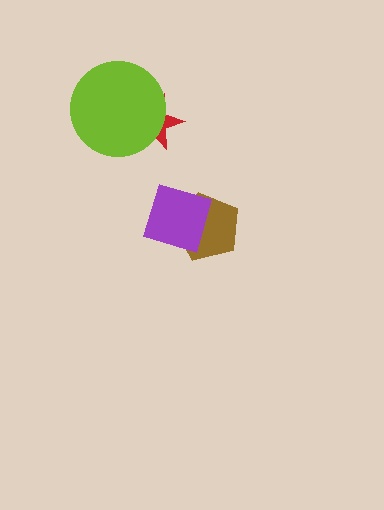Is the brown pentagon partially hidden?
Yes, it is partially covered by another shape.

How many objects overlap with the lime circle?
1 object overlaps with the lime circle.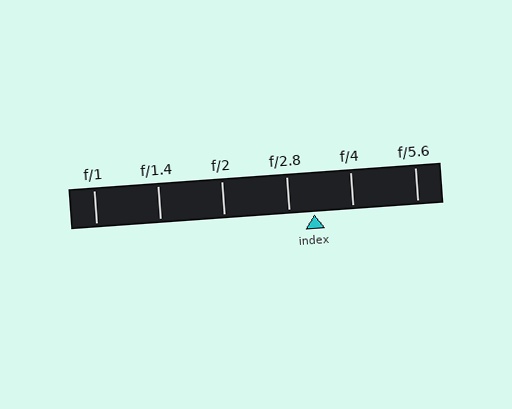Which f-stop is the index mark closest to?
The index mark is closest to f/2.8.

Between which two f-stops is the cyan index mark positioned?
The index mark is between f/2.8 and f/4.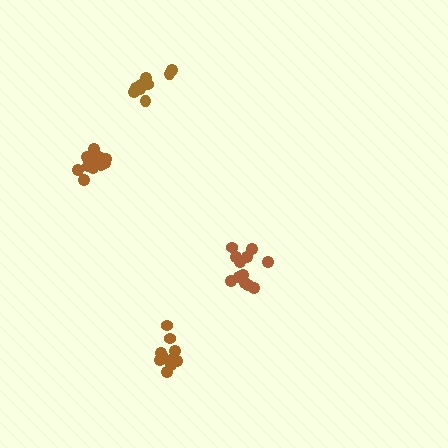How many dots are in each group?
Group 1: 12 dots, Group 2: 10 dots, Group 3: 11 dots, Group 4: 9 dots (42 total).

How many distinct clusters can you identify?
There are 4 distinct clusters.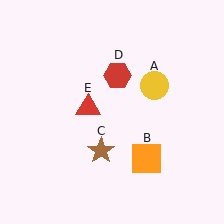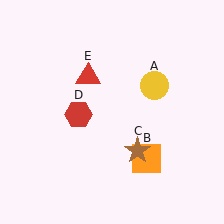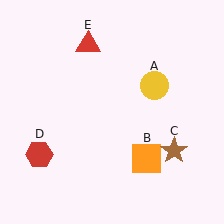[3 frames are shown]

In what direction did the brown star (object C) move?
The brown star (object C) moved right.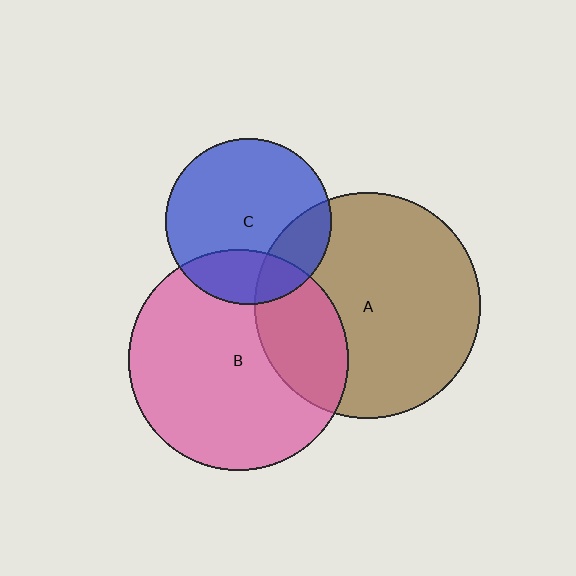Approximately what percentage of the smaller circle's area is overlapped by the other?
Approximately 25%.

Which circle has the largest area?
Circle A (brown).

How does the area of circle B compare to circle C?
Approximately 1.8 times.